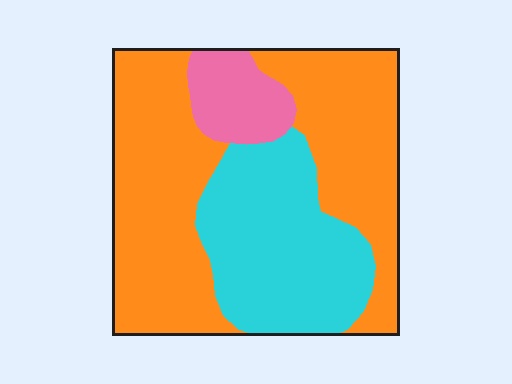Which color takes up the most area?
Orange, at roughly 60%.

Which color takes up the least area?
Pink, at roughly 10%.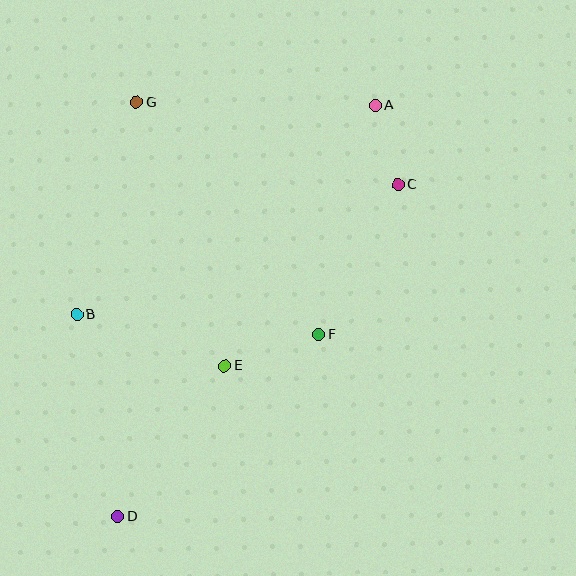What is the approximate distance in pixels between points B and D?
The distance between B and D is approximately 206 pixels.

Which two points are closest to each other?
Points A and C are closest to each other.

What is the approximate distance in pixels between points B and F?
The distance between B and F is approximately 243 pixels.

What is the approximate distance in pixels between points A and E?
The distance between A and E is approximately 301 pixels.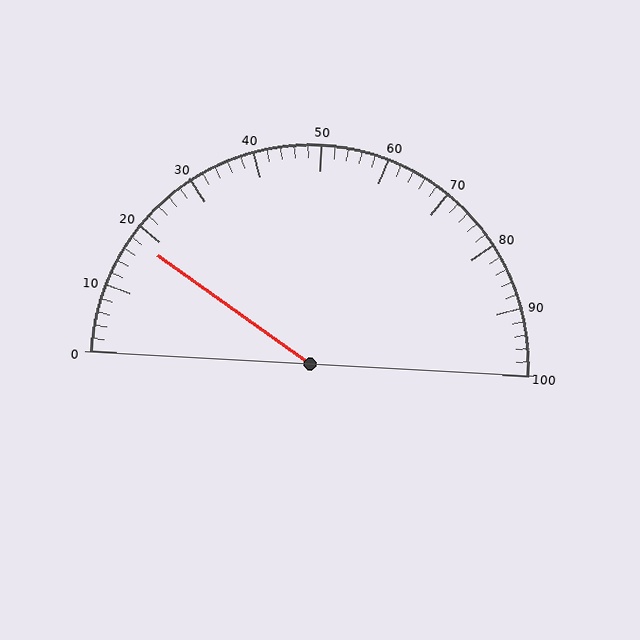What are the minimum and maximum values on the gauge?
The gauge ranges from 0 to 100.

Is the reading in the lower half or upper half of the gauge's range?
The reading is in the lower half of the range (0 to 100).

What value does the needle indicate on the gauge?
The needle indicates approximately 18.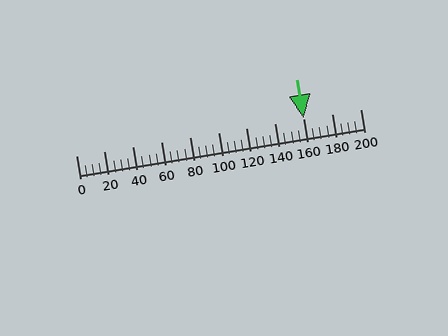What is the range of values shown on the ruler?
The ruler shows values from 0 to 200.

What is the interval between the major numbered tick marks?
The major tick marks are spaced 20 units apart.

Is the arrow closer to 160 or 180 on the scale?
The arrow is closer to 160.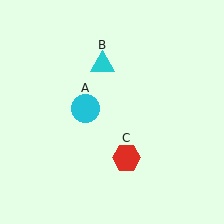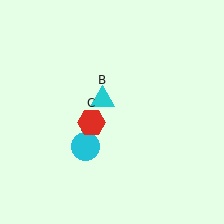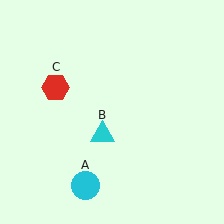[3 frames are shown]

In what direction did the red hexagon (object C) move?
The red hexagon (object C) moved up and to the left.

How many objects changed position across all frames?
3 objects changed position: cyan circle (object A), cyan triangle (object B), red hexagon (object C).